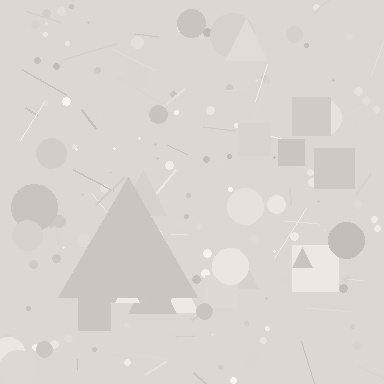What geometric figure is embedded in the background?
A triangle is embedded in the background.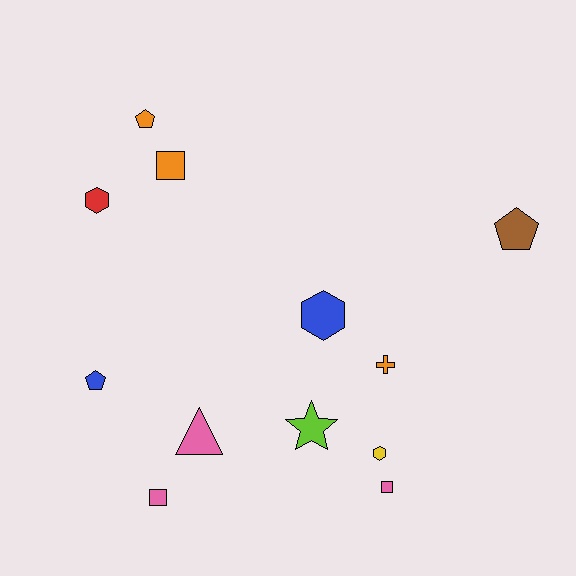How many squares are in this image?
There are 3 squares.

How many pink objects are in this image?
There are 3 pink objects.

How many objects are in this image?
There are 12 objects.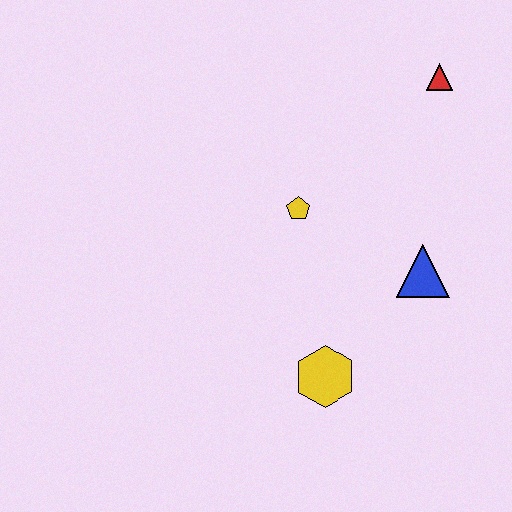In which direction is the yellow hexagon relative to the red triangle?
The yellow hexagon is below the red triangle.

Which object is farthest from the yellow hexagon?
The red triangle is farthest from the yellow hexagon.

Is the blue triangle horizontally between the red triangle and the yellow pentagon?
Yes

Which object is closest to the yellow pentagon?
The blue triangle is closest to the yellow pentagon.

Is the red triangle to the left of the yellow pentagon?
No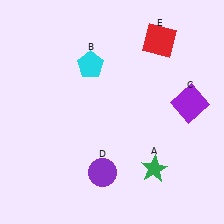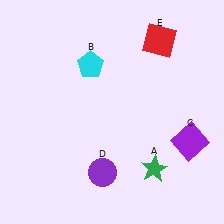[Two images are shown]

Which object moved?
The purple square (C) moved down.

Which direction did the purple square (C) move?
The purple square (C) moved down.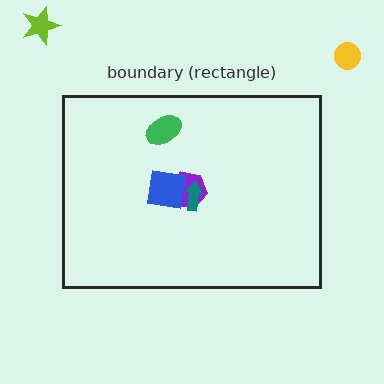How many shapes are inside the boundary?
4 inside, 2 outside.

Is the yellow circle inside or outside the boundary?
Outside.